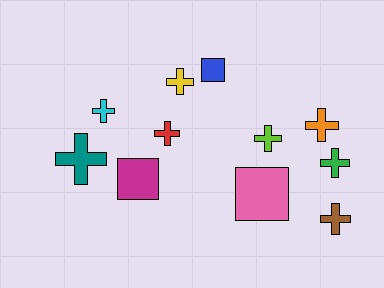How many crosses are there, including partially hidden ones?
There are 8 crosses.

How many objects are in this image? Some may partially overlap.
There are 11 objects.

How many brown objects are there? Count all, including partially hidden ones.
There is 1 brown object.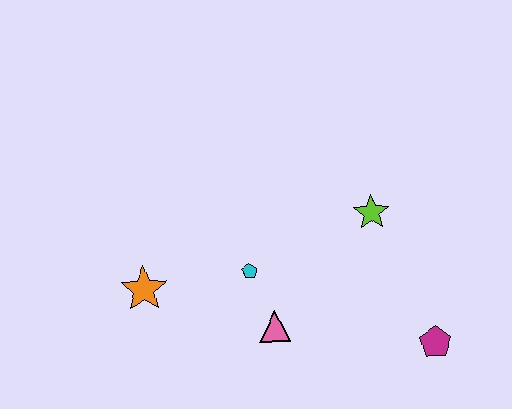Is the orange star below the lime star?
Yes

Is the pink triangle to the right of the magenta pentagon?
No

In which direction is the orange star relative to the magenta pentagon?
The orange star is to the left of the magenta pentagon.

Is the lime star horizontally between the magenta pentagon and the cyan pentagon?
Yes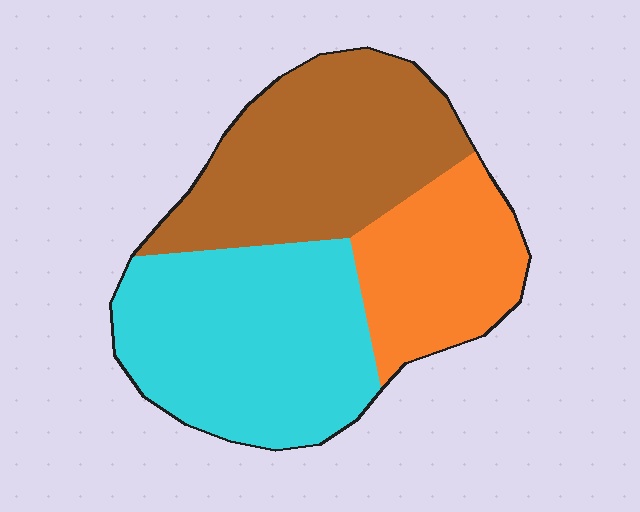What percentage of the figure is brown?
Brown takes up about three eighths (3/8) of the figure.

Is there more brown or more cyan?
Cyan.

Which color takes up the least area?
Orange, at roughly 25%.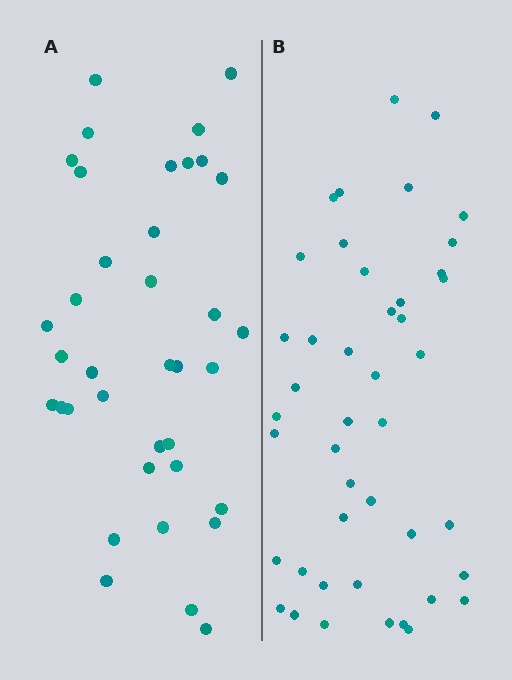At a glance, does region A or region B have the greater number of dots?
Region B (the right region) has more dots.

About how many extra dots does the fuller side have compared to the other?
Region B has roughly 8 or so more dots than region A.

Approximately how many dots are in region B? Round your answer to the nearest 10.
About 40 dots. (The exact count is 44, which rounds to 40.)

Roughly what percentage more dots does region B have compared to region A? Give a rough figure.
About 20% more.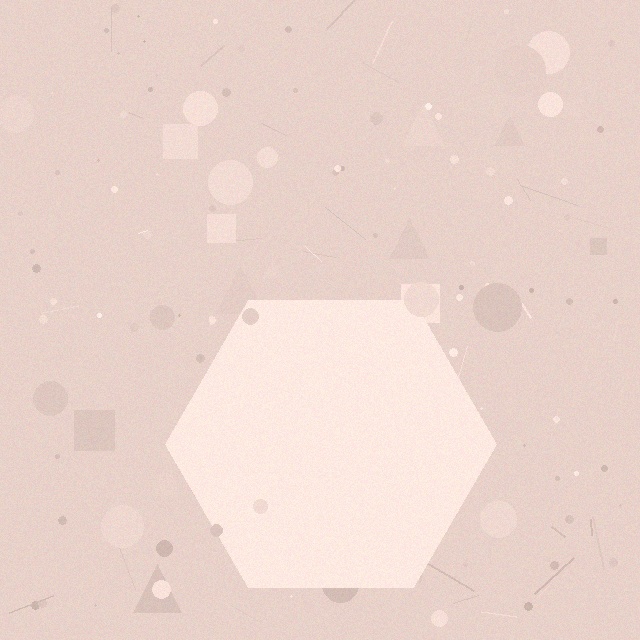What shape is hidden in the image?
A hexagon is hidden in the image.